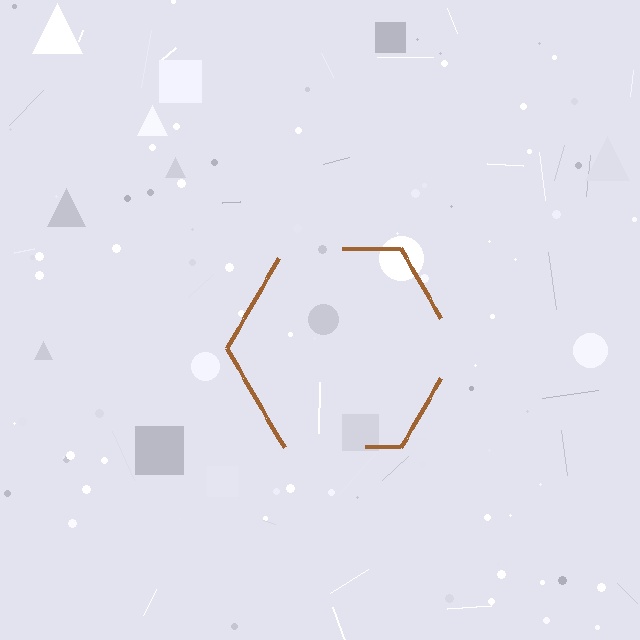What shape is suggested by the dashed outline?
The dashed outline suggests a hexagon.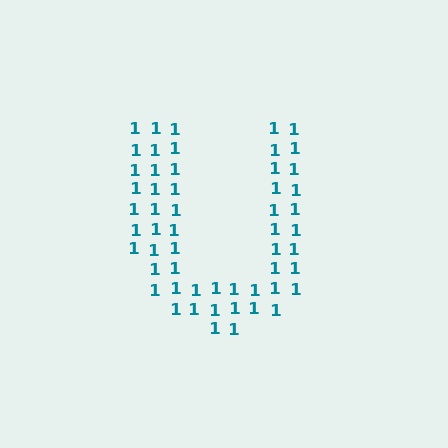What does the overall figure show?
The overall figure shows the letter U.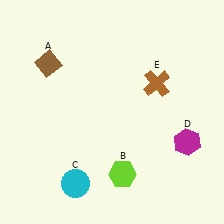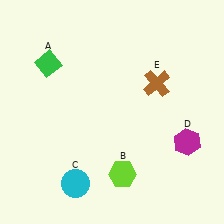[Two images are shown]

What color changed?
The diamond (A) changed from brown in Image 1 to green in Image 2.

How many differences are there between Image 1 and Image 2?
There is 1 difference between the two images.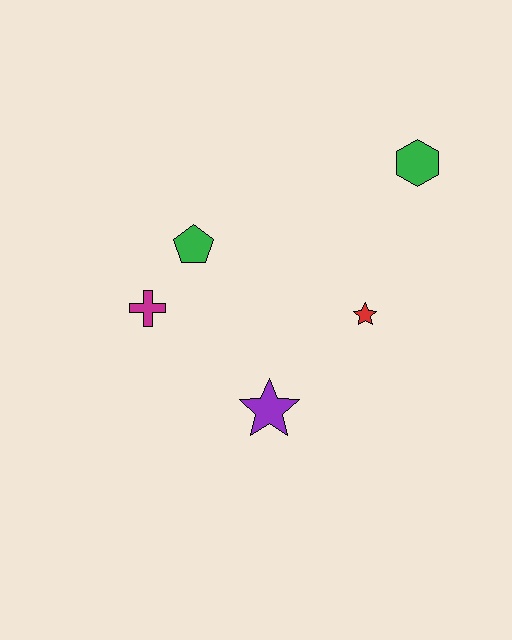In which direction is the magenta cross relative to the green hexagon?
The magenta cross is to the left of the green hexagon.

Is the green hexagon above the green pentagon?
Yes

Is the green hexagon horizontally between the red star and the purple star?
No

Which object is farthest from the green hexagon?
The magenta cross is farthest from the green hexagon.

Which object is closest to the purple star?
The red star is closest to the purple star.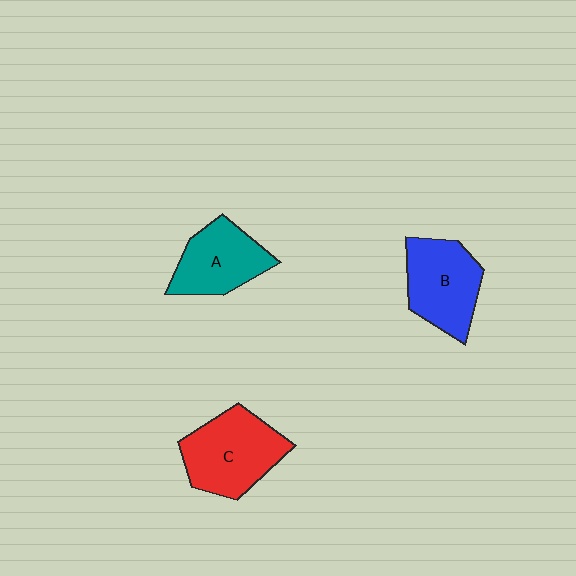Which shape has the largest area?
Shape C (red).